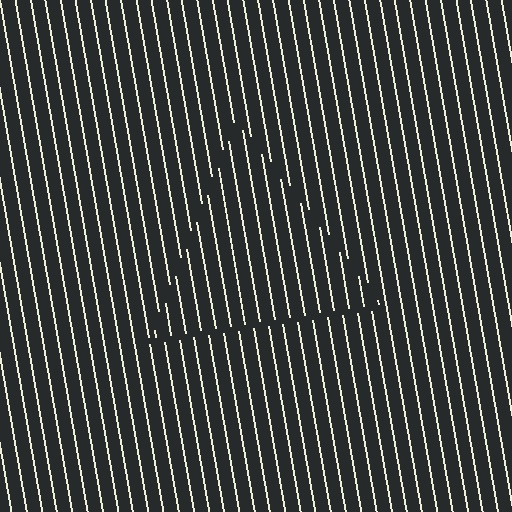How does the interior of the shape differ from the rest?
The interior of the shape contains the same grating, shifted by half a period — the contour is defined by the phase discontinuity where line-ends from the inner and outer gratings abut.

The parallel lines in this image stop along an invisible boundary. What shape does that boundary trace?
An illusory triangle. The interior of the shape contains the same grating, shifted by half a period — the contour is defined by the phase discontinuity where line-ends from the inner and outer gratings abut.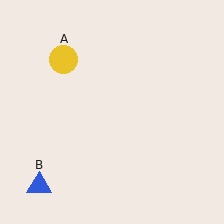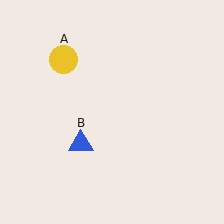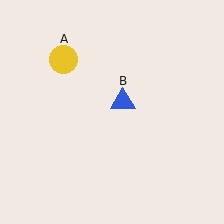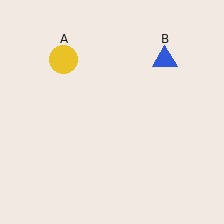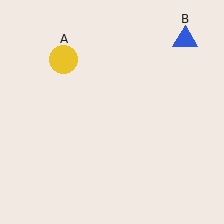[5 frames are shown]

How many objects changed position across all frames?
1 object changed position: blue triangle (object B).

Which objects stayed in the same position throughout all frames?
Yellow circle (object A) remained stationary.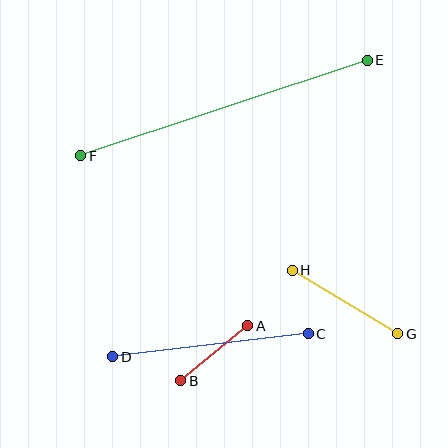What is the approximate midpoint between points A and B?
The midpoint is at approximately (214, 353) pixels.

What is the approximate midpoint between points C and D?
The midpoint is at approximately (211, 345) pixels.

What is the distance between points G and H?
The distance is approximately 123 pixels.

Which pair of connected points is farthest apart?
Points E and F are farthest apart.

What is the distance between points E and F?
The distance is approximately 302 pixels.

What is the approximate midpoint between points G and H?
The midpoint is at approximately (345, 302) pixels.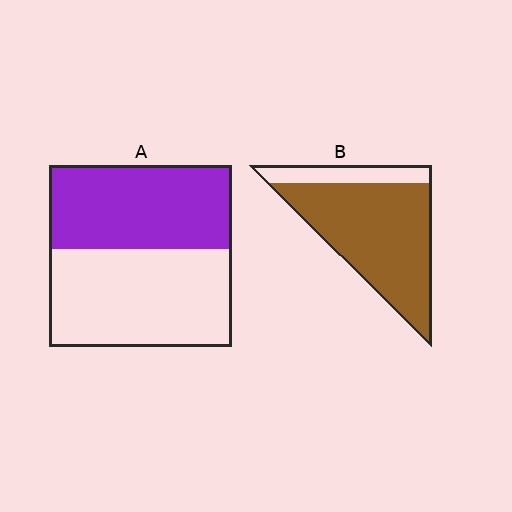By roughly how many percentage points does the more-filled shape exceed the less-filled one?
By roughly 35 percentage points (B over A).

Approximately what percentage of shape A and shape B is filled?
A is approximately 45% and B is approximately 80%.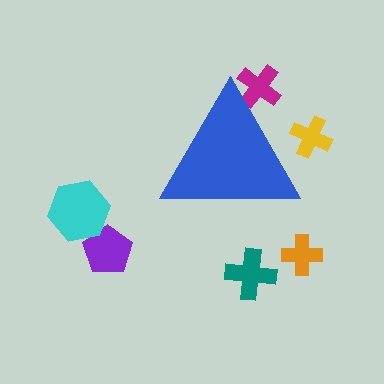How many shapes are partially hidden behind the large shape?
2 shapes are partially hidden.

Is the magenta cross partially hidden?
Yes, the magenta cross is partially hidden behind the blue triangle.